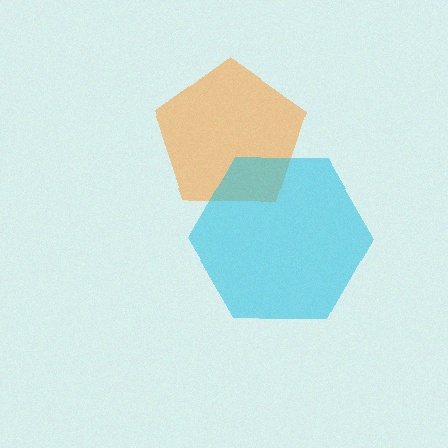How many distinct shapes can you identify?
There are 2 distinct shapes: an orange pentagon, a cyan hexagon.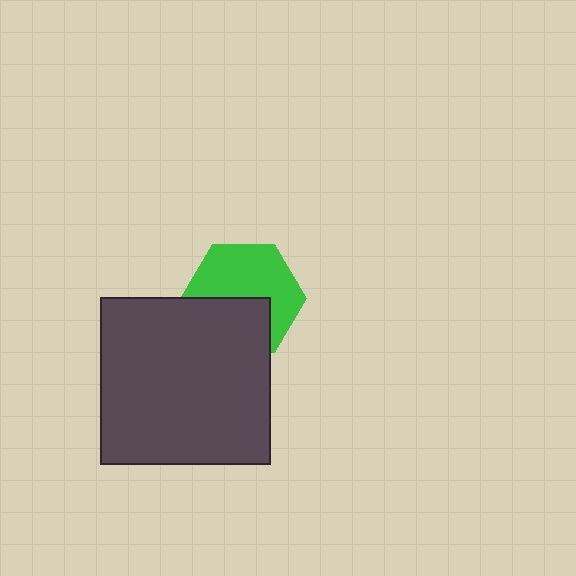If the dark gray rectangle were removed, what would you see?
You would see the complete green hexagon.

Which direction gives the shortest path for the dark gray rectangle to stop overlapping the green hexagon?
Moving down gives the shortest separation.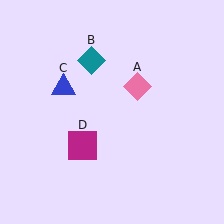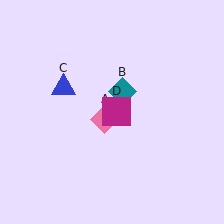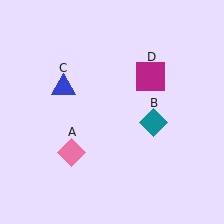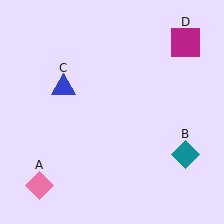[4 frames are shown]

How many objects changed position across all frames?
3 objects changed position: pink diamond (object A), teal diamond (object B), magenta square (object D).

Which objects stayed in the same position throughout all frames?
Blue triangle (object C) remained stationary.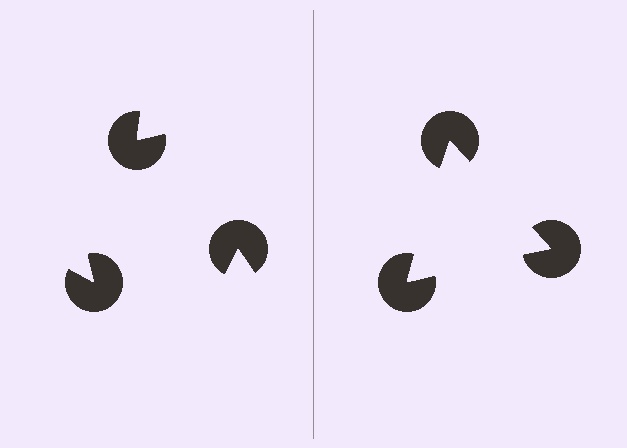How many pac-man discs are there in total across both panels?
6 — 3 on each side.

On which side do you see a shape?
An illusory triangle appears on the right side. On the left side the wedge cuts are rotated, so no coherent shape forms.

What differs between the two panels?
The pac-man discs are positioned identically on both sides; only the wedge orientations differ. On the right they align to a triangle; on the left they are misaligned.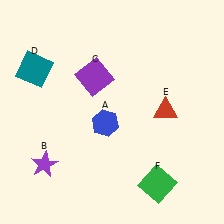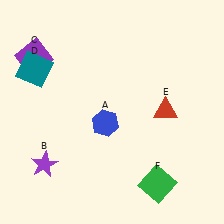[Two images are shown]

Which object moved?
The purple square (C) moved left.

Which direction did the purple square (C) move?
The purple square (C) moved left.